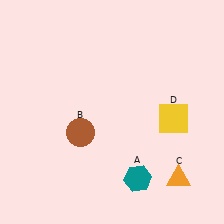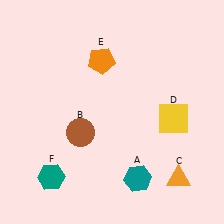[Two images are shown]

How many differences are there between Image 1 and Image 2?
There are 2 differences between the two images.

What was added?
An orange pentagon (E), a teal hexagon (F) were added in Image 2.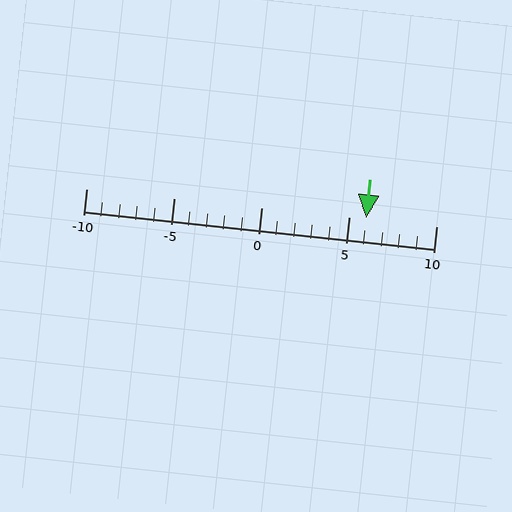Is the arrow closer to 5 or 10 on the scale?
The arrow is closer to 5.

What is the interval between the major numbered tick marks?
The major tick marks are spaced 5 units apart.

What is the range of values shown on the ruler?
The ruler shows values from -10 to 10.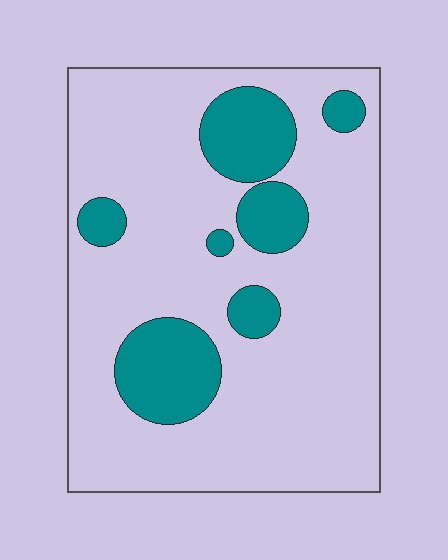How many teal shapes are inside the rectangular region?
7.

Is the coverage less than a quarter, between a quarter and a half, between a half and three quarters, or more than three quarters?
Less than a quarter.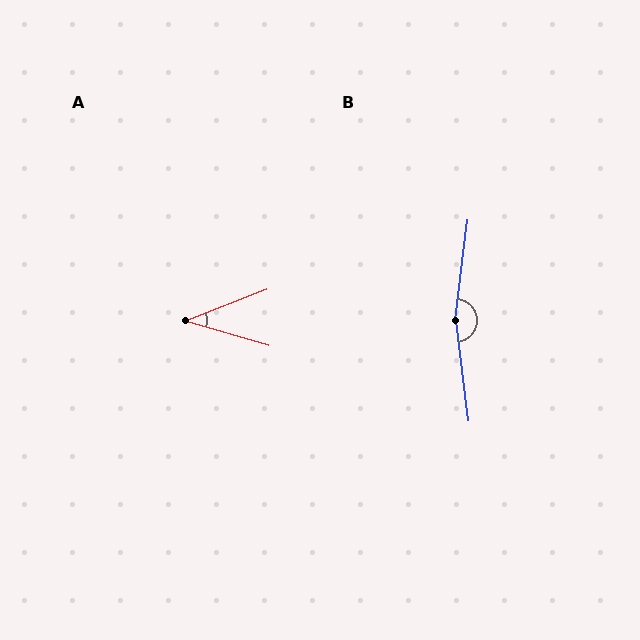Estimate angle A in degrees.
Approximately 37 degrees.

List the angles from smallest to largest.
A (37°), B (166°).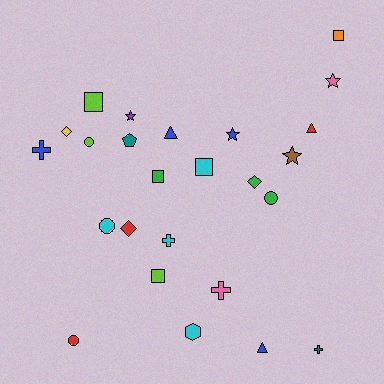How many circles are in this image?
There are 4 circles.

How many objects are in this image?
There are 25 objects.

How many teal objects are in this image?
There are 2 teal objects.